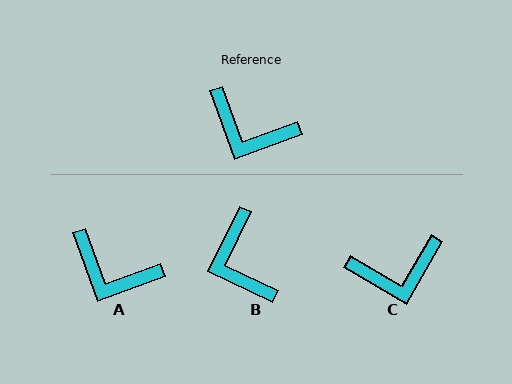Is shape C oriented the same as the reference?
No, it is off by about 40 degrees.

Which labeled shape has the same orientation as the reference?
A.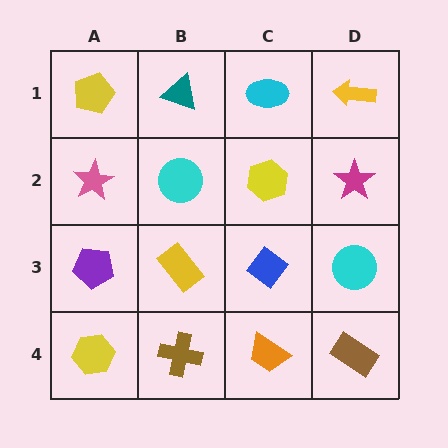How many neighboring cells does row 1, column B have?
3.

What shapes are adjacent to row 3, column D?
A magenta star (row 2, column D), a brown rectangle (row 4, column D), a blue diamond (row 3, column C).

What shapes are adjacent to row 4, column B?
A yellow rectangle (row 3, column B), a yellow hexagon (row 4, column A), an orange trapezoid (row 4, column C).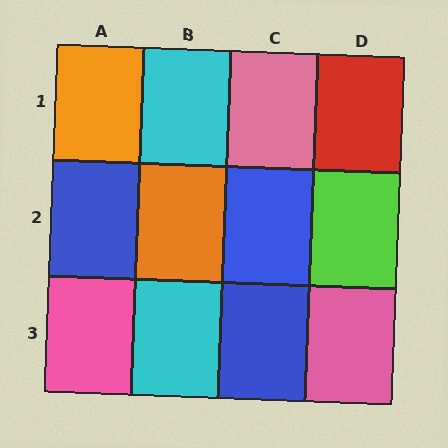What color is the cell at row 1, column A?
Orange.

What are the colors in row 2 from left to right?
Blue, orange, blue, lime.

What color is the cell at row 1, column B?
Cyan.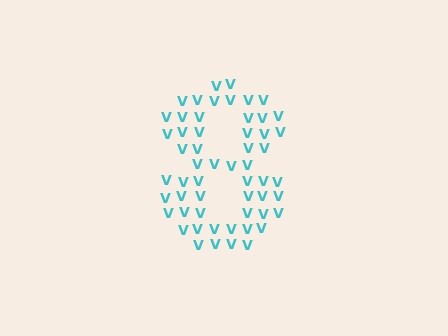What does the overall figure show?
The overall figure shows the digit 8.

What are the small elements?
The small elements are letter V's.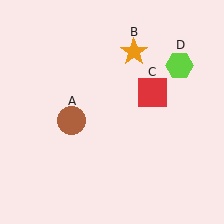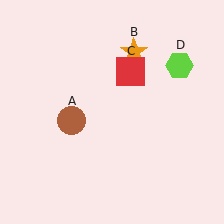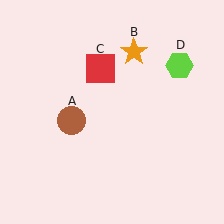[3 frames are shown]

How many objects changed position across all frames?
1 object changed position: red square (object C).